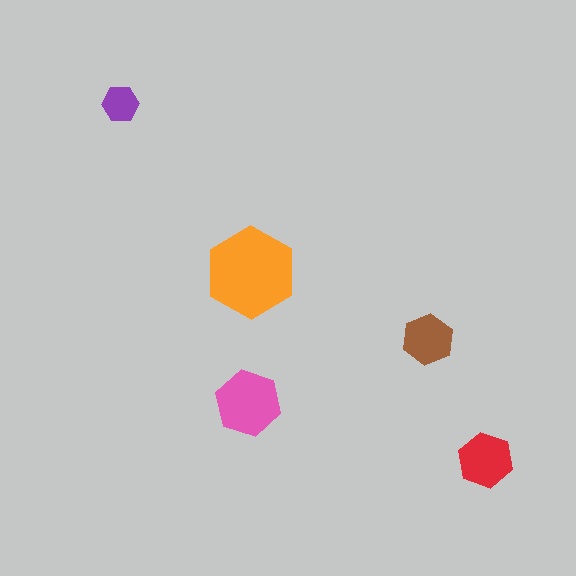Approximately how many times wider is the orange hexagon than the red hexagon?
About 1.5 times wider.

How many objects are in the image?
There are 5 objects in the image.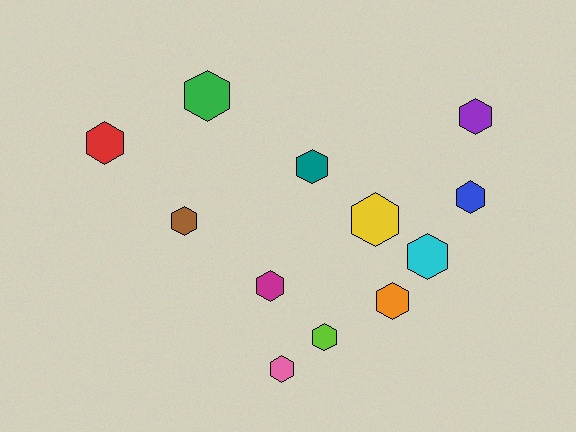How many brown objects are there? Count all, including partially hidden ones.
There is 1 brown object.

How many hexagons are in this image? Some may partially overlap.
There are 12 hexagons.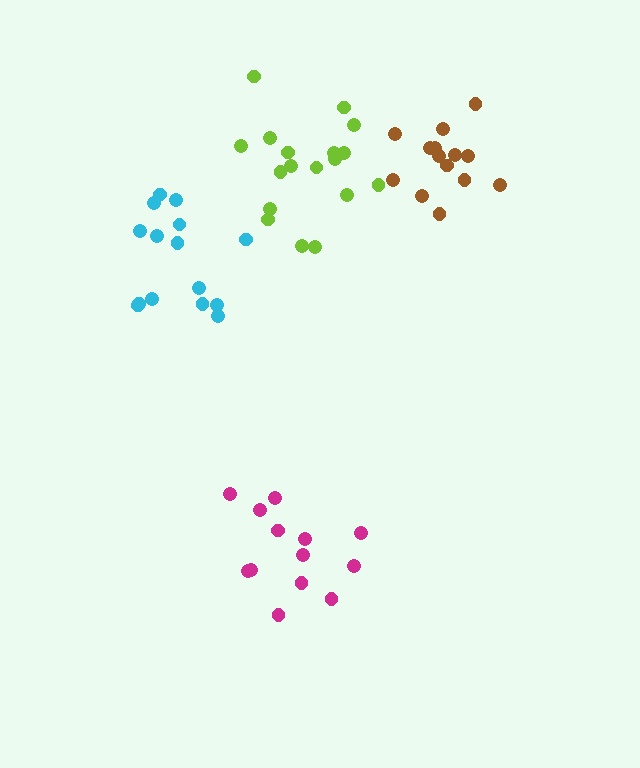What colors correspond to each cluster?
The clusters are colored: lime, brown, magenta, cyan.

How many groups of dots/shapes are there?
There are 4 groups.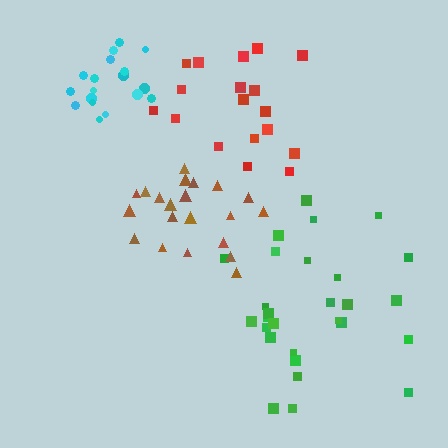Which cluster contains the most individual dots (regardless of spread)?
Green (28).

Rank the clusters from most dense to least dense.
cyan, red, brown, green.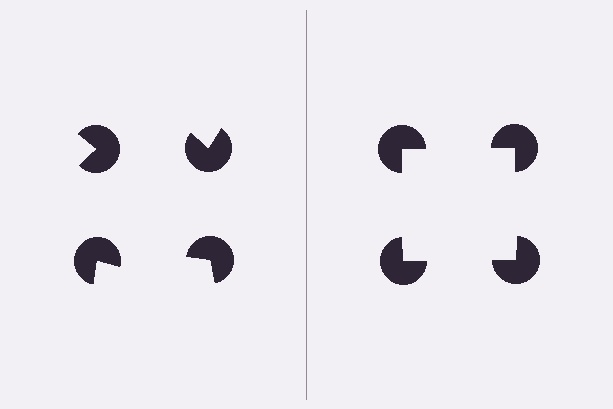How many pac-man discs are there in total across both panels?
8 — 4 on each side.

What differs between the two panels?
The pac-man discs are positioned identically on both sides; only the wedge orientations differ. On the right they align to a square; on the left they are misaligned.